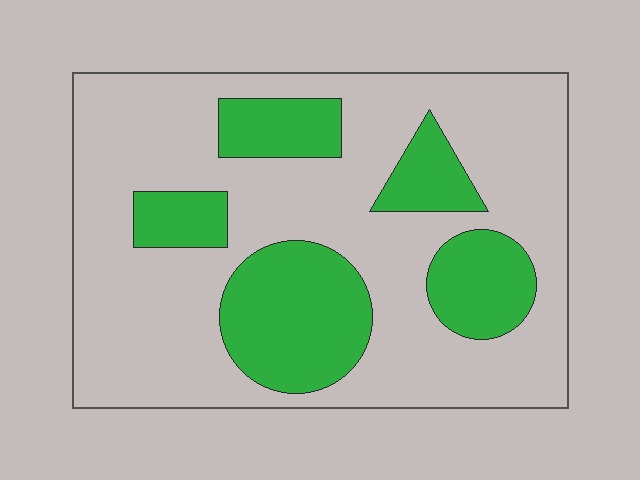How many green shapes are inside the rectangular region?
5.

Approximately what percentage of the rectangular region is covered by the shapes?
Approximately 30%.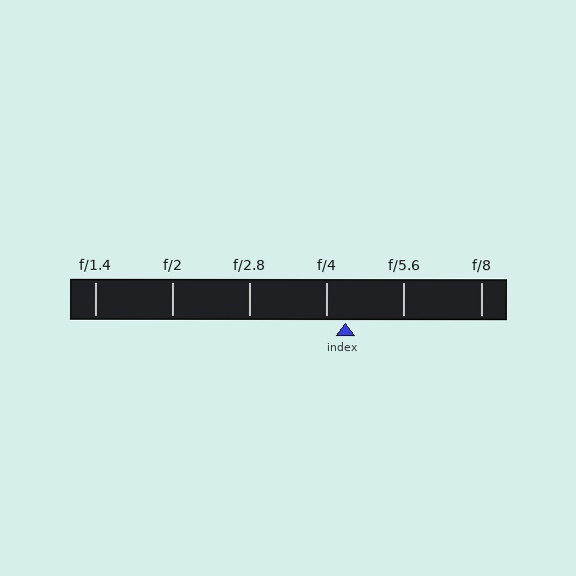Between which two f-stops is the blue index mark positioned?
The index mark is between f/4 and f/5.6.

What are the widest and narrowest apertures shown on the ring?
The widest aperture shown is f/1.4 and the narrowest is f/8.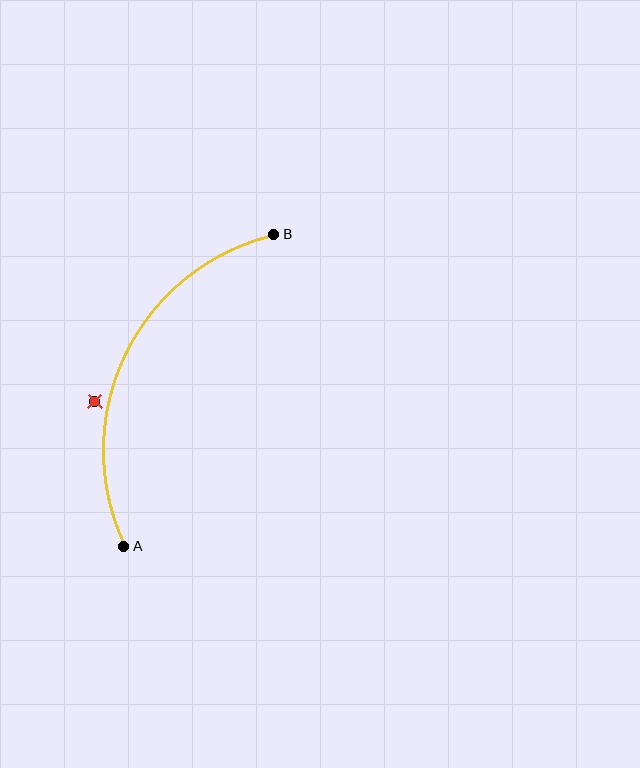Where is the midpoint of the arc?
The arc midpoint is the point on the curve farthest from the straight line joining A and B. It sits to the left of that line.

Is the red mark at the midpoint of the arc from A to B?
No — the red mark does not lie on the arc at all. It sits slightly outside the curve.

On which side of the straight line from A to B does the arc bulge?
The arc bulges to the left of the straight line connecting A and B.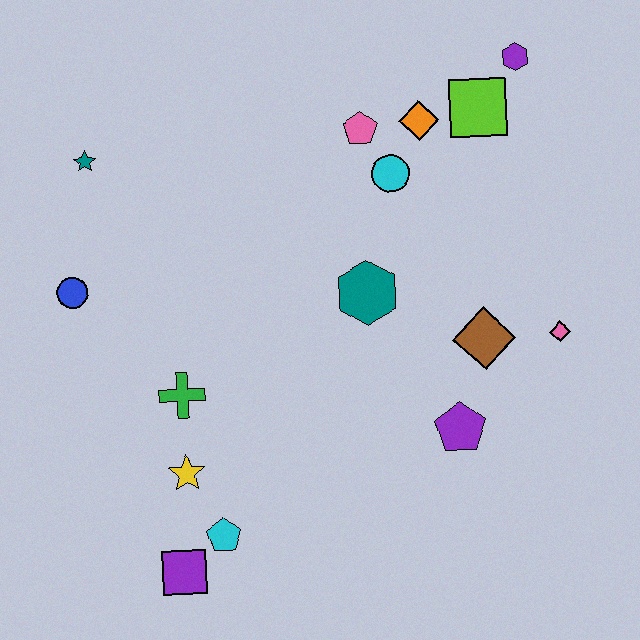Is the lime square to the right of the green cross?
Yes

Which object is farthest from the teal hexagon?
The purple square is farthest from the teal hexagon.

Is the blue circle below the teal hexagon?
No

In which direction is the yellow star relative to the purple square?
The yellow star is above the purple square.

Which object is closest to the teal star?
The blue circle is closest to the teal star.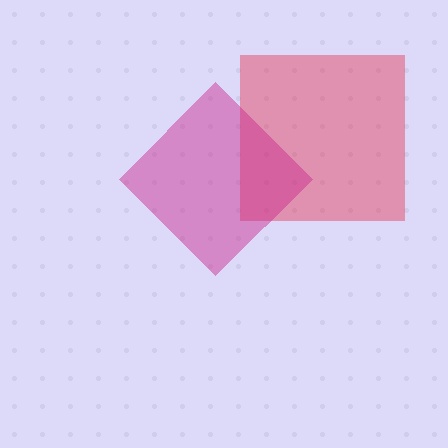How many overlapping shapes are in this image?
There are 2 overlapping shapes in the image.